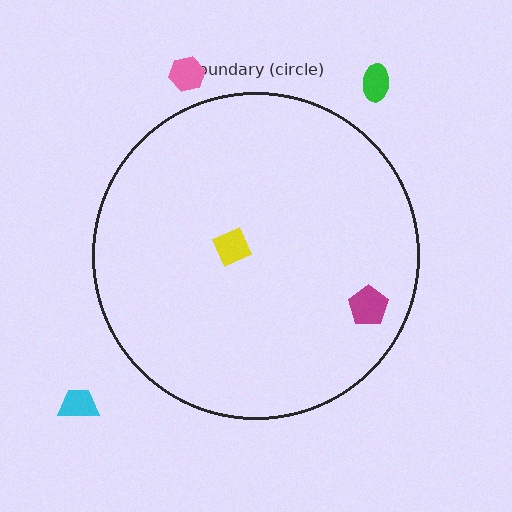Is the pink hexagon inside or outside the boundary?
Outside.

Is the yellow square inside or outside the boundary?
Inside.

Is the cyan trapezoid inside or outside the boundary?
Outside.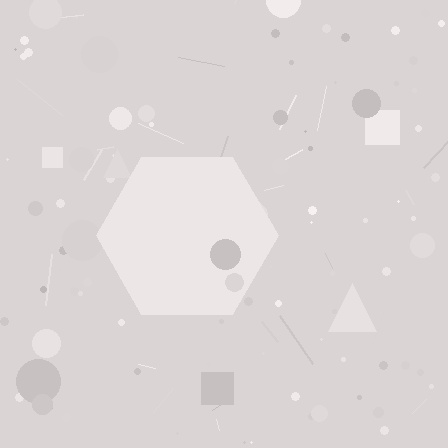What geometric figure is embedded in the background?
A hexagon is embedded in the background.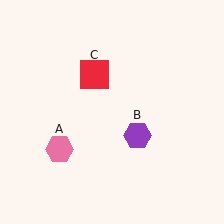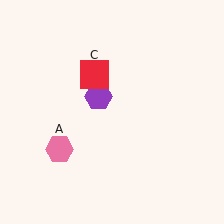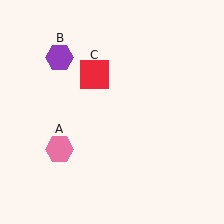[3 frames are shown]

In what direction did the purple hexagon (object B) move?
The purple hexagon (object B) moved up and to the left.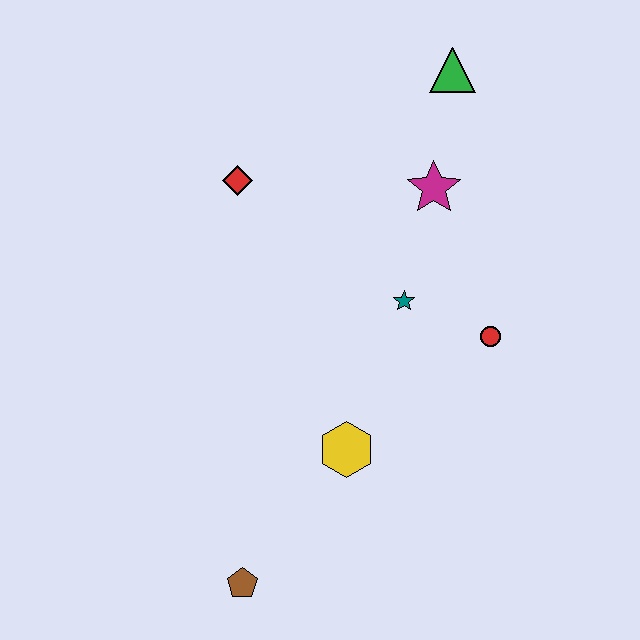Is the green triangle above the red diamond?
Yes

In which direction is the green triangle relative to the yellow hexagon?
The green triangle is above the yellow hexagon.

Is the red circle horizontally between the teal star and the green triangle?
No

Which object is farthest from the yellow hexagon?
The green triangle is farthest from the yellow hexagon.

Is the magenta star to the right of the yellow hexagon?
Yes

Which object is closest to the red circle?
The teal star is closest to the red circle.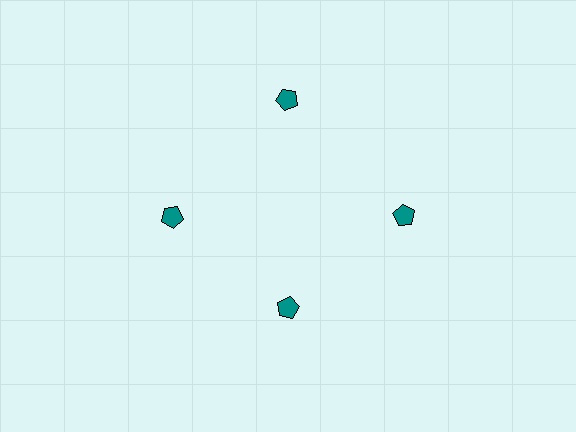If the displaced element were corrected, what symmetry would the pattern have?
It would have 4-fold rotational symmetry — the pattern would map onto itself every 90 degrees.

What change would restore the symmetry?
The symmetry would be restored by moving it outward, back onto the ring so that all 4 pentagons sit at equal angles and equal distance from the center.